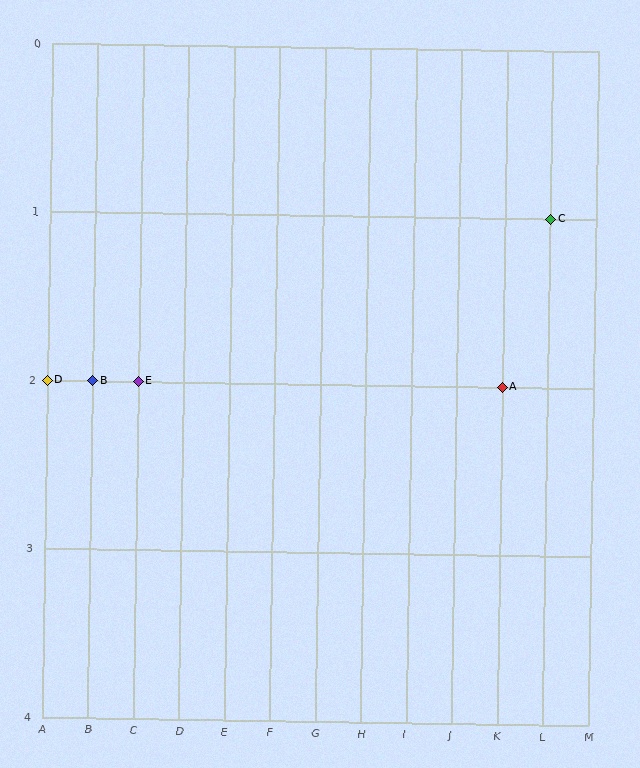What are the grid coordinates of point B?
Point B is at grid coordinates (B, 2).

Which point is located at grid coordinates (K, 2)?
Point A is at (K, 2).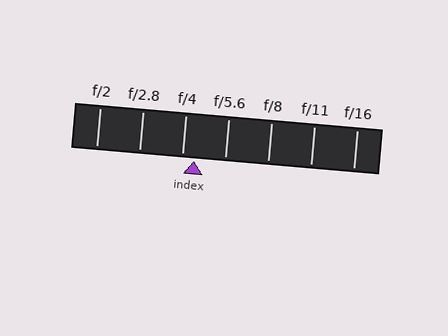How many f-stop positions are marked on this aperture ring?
There are 7 f-stop positions marked.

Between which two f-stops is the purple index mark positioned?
The index mark is between f/4 and f/5.6.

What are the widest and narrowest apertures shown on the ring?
The widest aperture shown is f/2 and the narrowest is f/16.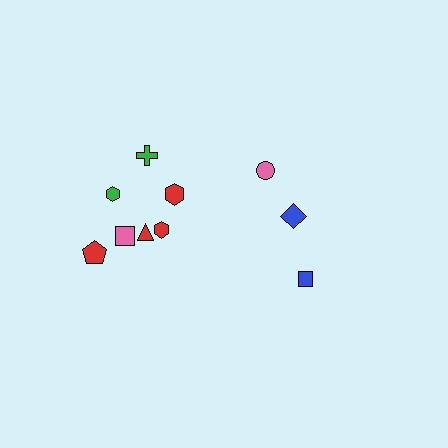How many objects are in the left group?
There are 7 objects.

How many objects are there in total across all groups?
There are 10 objects.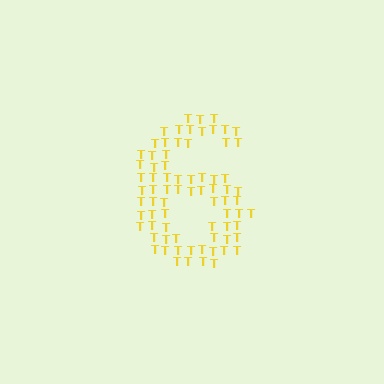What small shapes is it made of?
It is made of small letter T's.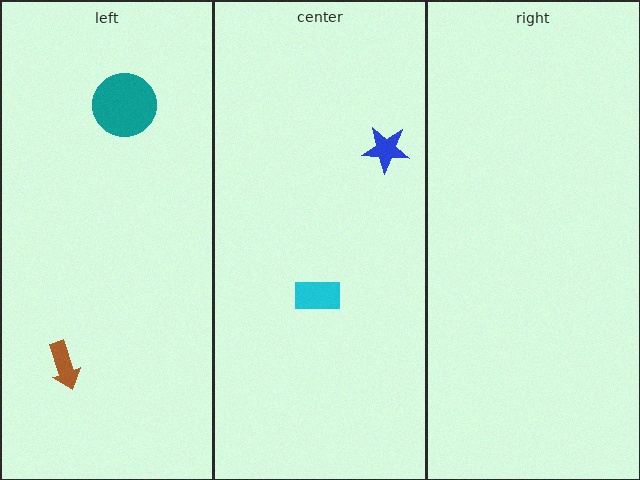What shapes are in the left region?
The brown arrow, the teal circle.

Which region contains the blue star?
The center region.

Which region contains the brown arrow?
The left region.